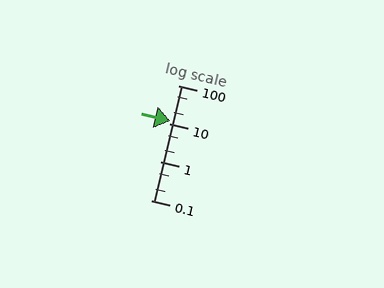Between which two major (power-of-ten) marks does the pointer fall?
The pointer is between 10 and 100.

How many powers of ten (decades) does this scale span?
The scale spans 3 decades, from 0.1 to 100.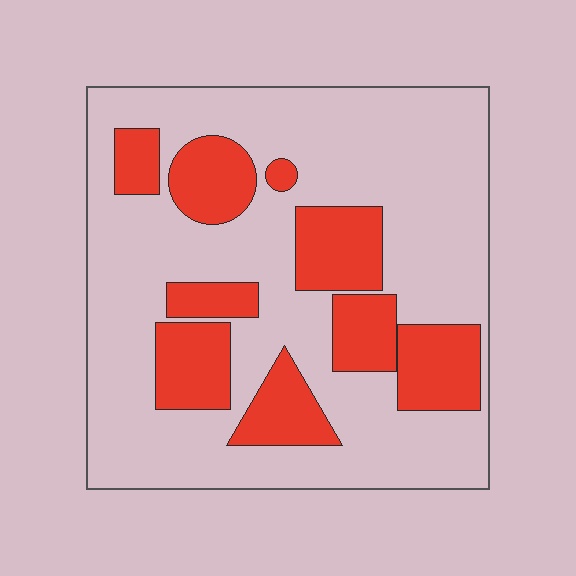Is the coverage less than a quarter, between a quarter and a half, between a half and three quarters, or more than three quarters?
Between a quarter and a half.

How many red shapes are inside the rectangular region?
9.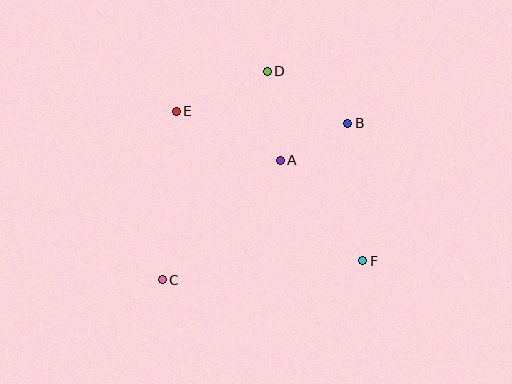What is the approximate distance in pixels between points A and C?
The distance between A and C is approximately 168 pixels.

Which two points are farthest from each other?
Points B and C are farthest from each other.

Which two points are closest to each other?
Points A and B are closest to each other.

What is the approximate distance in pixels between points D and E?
The distance between D and E is approximately 100 pixels.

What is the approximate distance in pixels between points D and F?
The distance between D and F is approximately 212 pixels.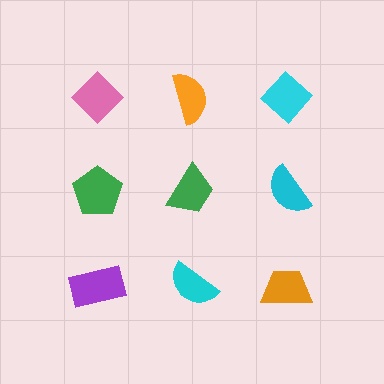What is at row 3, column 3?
An orange trapezoid.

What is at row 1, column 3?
A cyan diamond.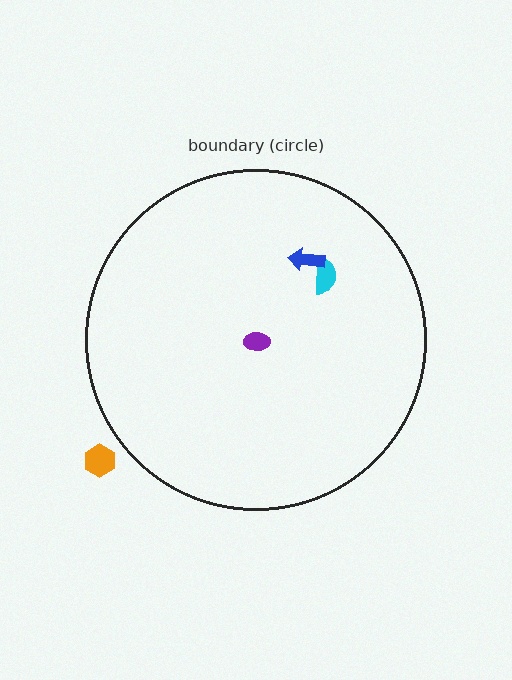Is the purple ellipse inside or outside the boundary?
Inside.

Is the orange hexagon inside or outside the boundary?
Outside.